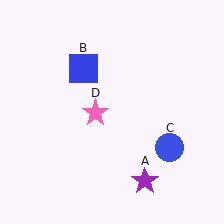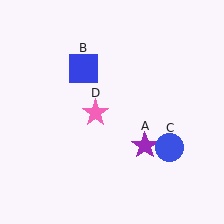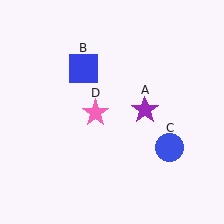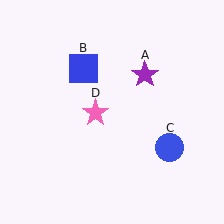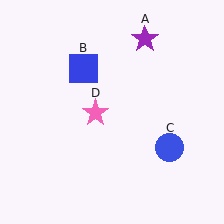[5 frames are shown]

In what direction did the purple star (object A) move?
The purple star (object A) moved up.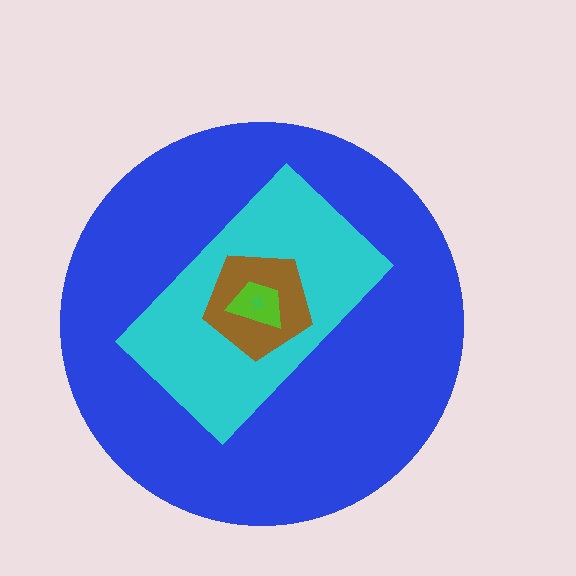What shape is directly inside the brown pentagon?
The lime trapezoid.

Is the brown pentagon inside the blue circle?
Yes.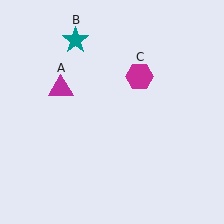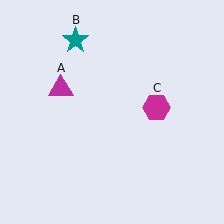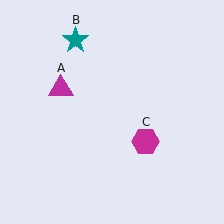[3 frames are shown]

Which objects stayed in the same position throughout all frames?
Magenta triangle (object A) and teal star (object B) remained stationary.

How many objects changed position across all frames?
1 object changed position: magenta hexagon (object C).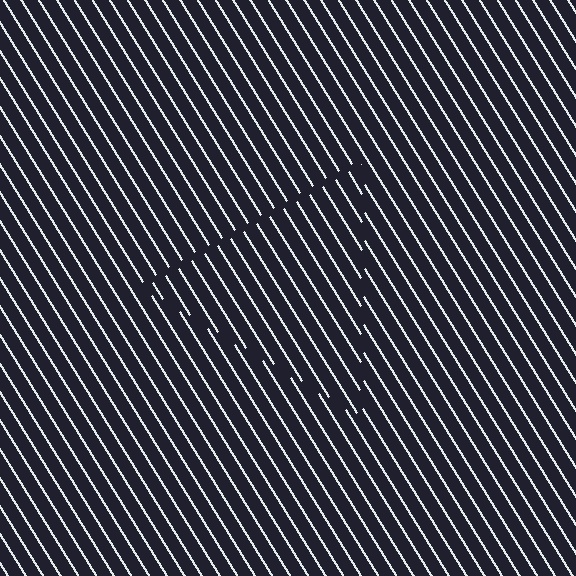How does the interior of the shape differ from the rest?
The interior of the shape contains the same grating, shifted by half a period — the contour is defined by the phase discontinuity where line-ends from the inner and outer gratings abut.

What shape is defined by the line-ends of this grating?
An illusory triangle. The interior of the shape contains the same grating, shifted by half a period — the contour is defined by the phase discontinuity where line-ends from the inner and outer gratings abut.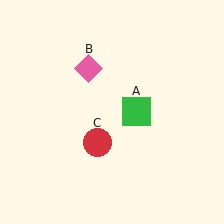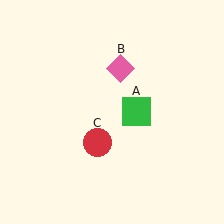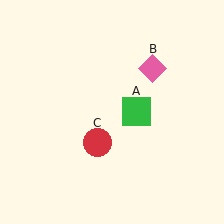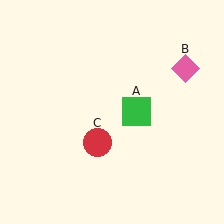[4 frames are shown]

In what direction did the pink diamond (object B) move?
The pink diamond (object B) moved right.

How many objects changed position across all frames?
1 object changed position: pink diamond (object B).